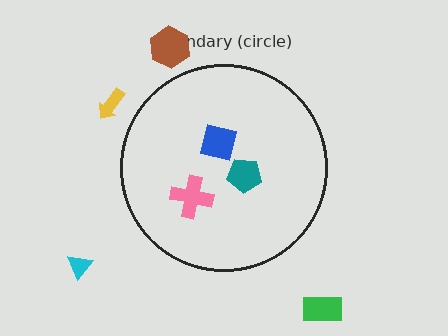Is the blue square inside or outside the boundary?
Inside.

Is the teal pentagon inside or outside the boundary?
Inside.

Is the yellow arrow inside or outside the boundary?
Outside.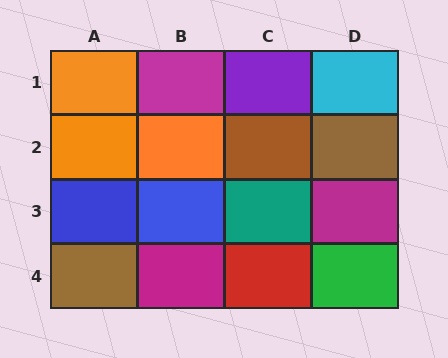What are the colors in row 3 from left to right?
Blue, blue, teal, magenta.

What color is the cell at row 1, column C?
Purple.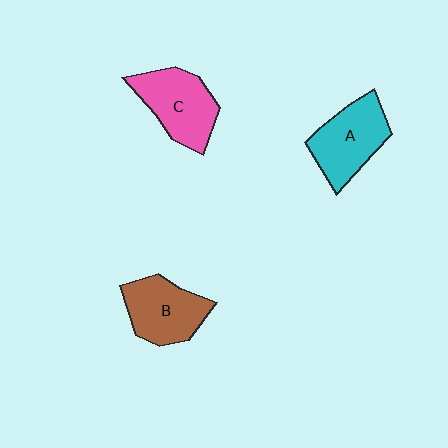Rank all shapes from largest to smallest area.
From largest to smallest: C (pink), A (cyan), B (brown).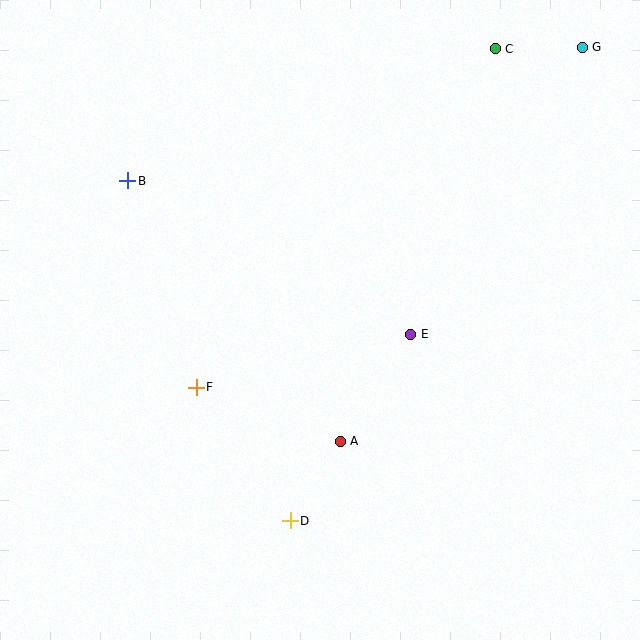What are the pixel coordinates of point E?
Point E is at (411, 334).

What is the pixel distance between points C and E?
The distance between C and E is 298 pixels.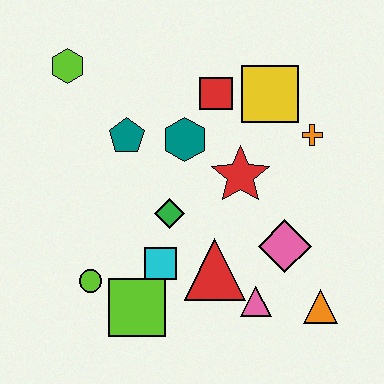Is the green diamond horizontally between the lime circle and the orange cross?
Yes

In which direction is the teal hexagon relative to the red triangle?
The teal hexagon is above the red triangle.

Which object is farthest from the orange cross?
The lime circle is farthest from the orange cross.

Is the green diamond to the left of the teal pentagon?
No